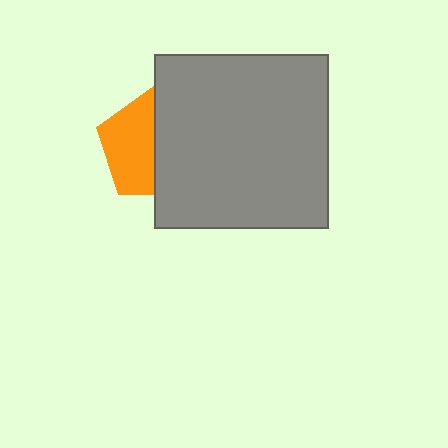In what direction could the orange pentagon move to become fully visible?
The orange pentagon could move left. That would shift it out from behind the gray square entirely.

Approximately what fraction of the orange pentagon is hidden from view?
Roughly 50% of the orange pentagon is hidden behind the gray square.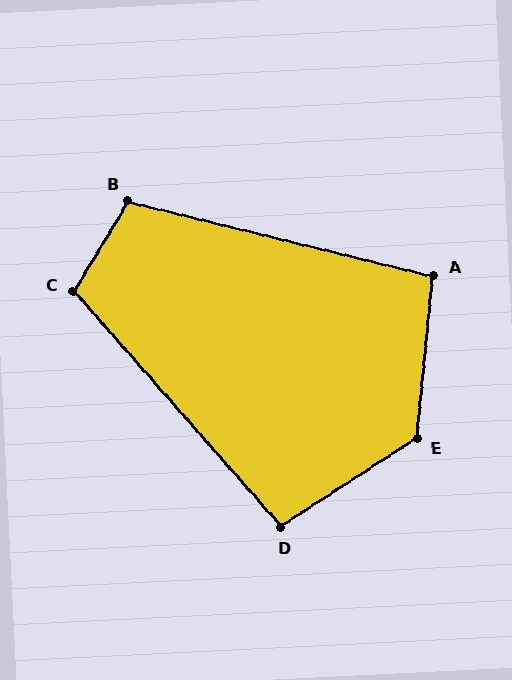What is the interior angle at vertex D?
Approximately 98 degrees (obtuse).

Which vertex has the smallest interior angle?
A, at approximately 98 degrees.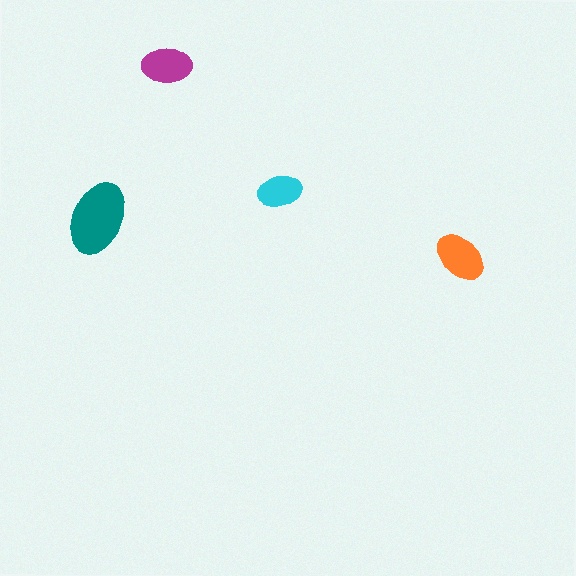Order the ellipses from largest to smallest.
the teal one, the orange one, the magenta one, the cyan one.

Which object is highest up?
The magenta ellipse is topmost.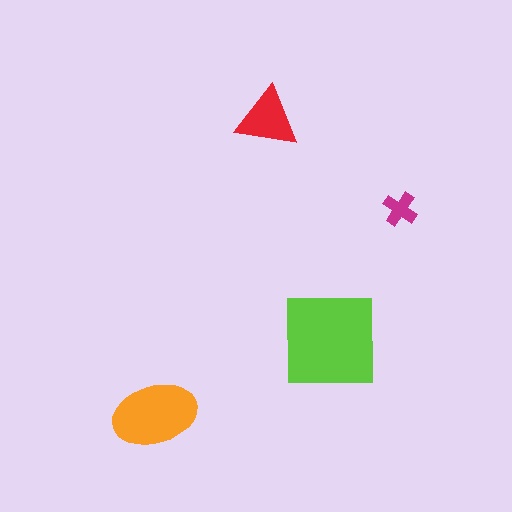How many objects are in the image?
There are 4 objects in the image.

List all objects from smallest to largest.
The magenta cross, the red triangle, the orange ellipse, the lime square.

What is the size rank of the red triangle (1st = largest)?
3rd.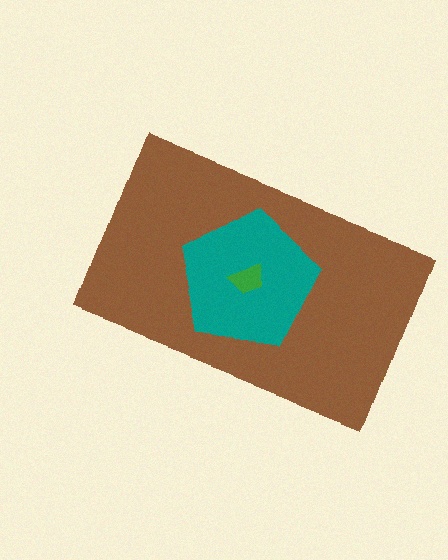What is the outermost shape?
The brown rectangle.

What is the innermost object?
The green trapezoid.